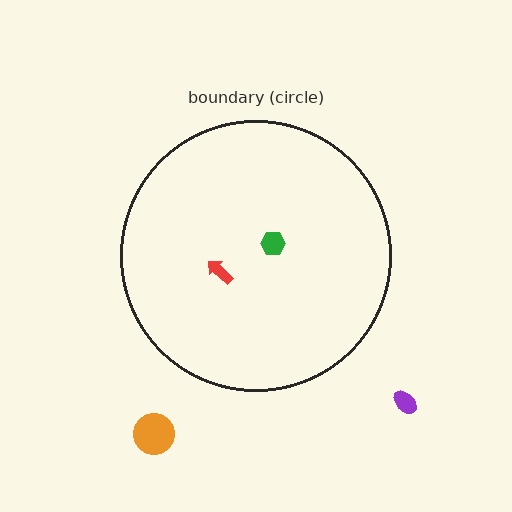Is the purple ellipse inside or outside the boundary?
Outside.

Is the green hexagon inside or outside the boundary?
Inside.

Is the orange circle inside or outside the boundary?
Outside.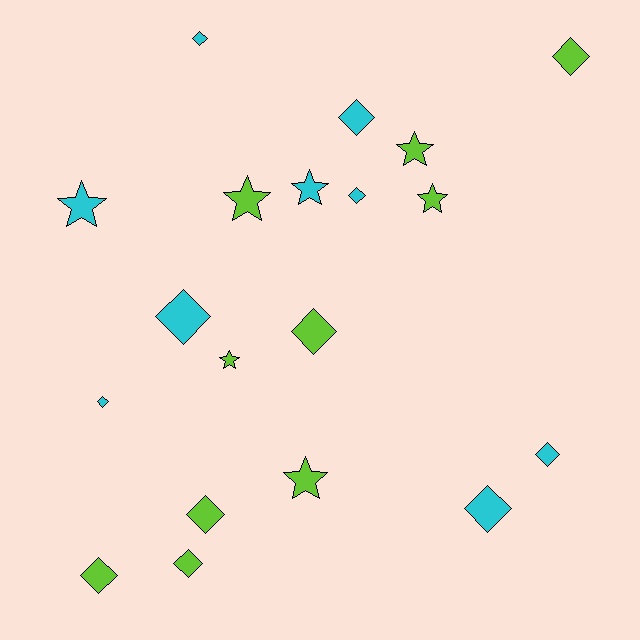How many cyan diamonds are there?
There are 7 cyan diamonds.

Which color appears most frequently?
Lime, with 10 objects.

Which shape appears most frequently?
Diamond, with 12 objects.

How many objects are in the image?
There are 19 objects.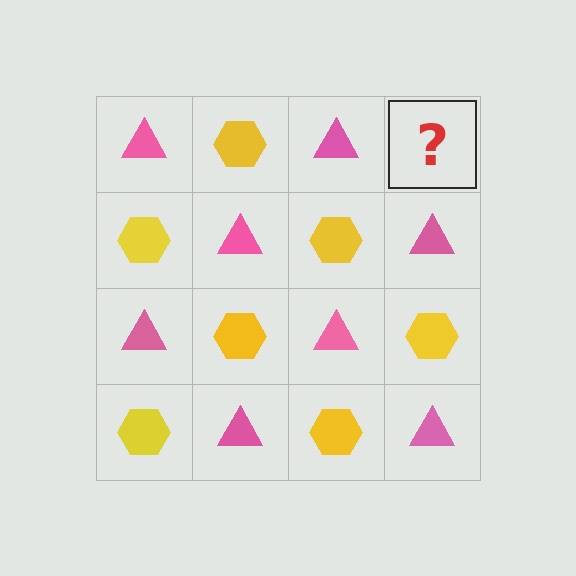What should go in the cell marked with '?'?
The missing cell should contain a yellow hexagon.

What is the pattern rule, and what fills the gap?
The rule is that it alternates pink triangle and yellow hexagon in a checkerboard pattern. The gap should be filled with a yellow hexagon.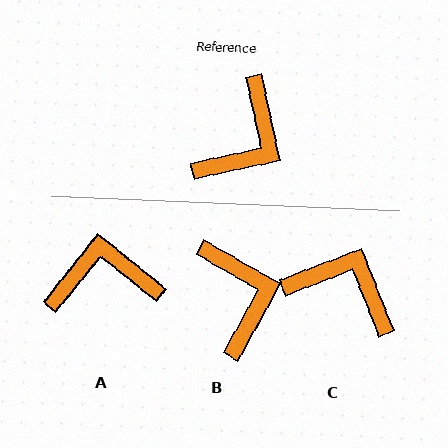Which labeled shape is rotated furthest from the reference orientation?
A, about 129 degrees away.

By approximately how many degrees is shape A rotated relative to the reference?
Approximately 129 degrees counter-clockwise.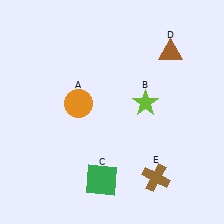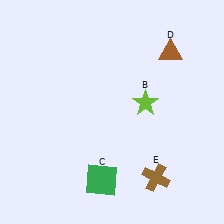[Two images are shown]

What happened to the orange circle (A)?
The orange circle (A) was removed in Image 2. It was in the top-left area of Image 1.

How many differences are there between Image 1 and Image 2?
There is 1 difference between the two images.